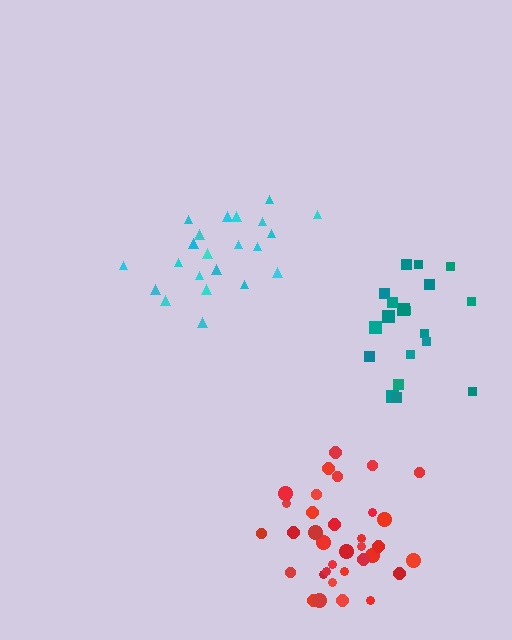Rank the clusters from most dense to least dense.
red, cyan, teal.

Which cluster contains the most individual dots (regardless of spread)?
Red (34).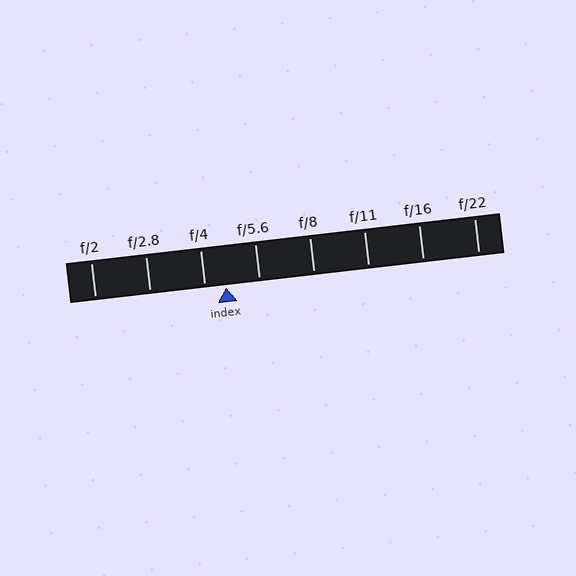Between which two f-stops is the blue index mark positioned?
The index mark is between f/4 and f/5.6.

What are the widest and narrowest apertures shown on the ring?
The widest aperture shown is f/2 and the narrowest is f/22.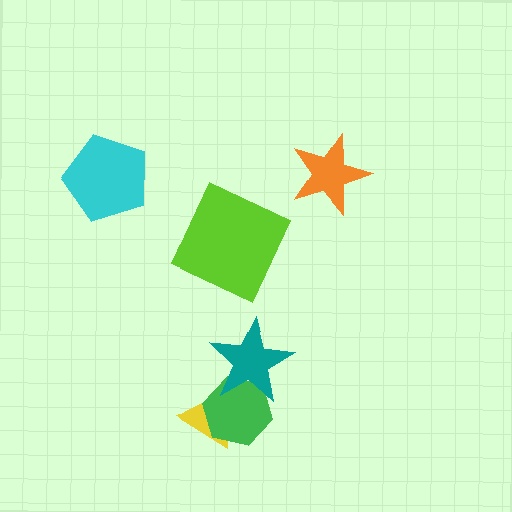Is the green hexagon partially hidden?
Yes, it is partially covered by another shape.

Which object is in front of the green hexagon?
The teal star is in front of the green hexagon.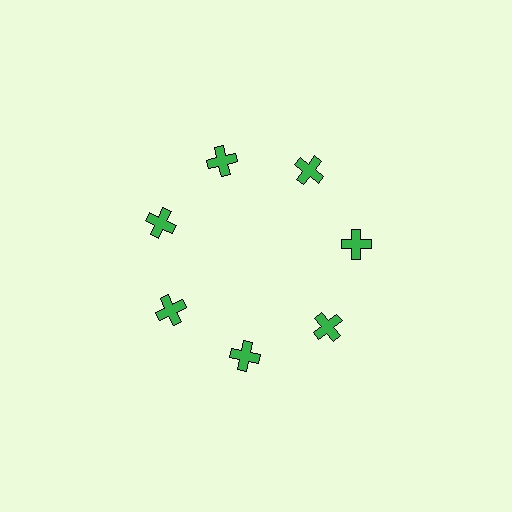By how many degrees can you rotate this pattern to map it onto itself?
The pattern maps onto itself every 51 degrees of rotation.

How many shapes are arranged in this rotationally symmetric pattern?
There are 7 shapes, arranged in 7 groups of 1.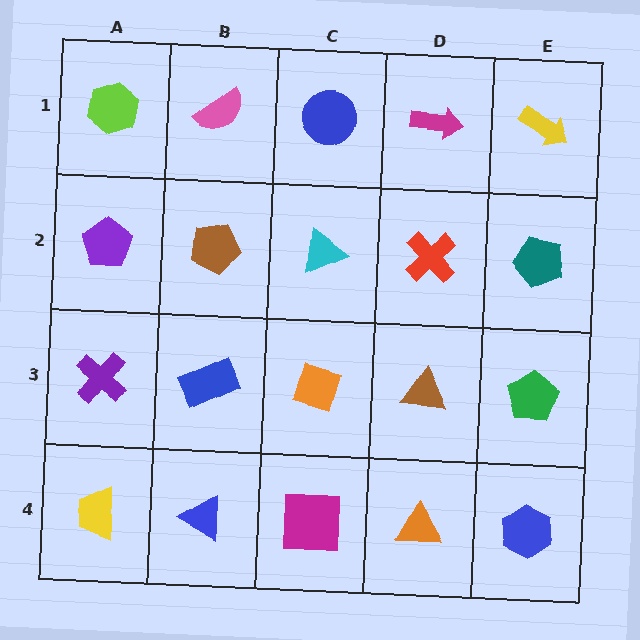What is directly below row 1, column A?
A purple pentagon.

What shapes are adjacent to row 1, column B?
A brown pentagon (row 2, column B), a lime hexagon (row 1, column A), a blue circle (row 1, column C).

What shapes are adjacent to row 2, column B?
A pink semicircle (row 1, column B), a blue rectangle (row 3, column B), a purple pentagon (row 2, column A), a cyan triangle (row 2, column C).